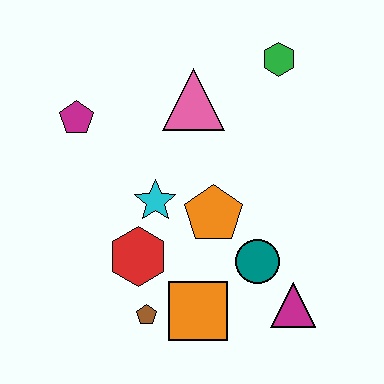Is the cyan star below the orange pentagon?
No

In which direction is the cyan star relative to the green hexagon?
The cyan star is below the green hexagon.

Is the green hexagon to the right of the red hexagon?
Yes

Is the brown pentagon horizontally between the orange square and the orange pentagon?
No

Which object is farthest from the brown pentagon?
The green hexagon is farthest from the brown pentagon.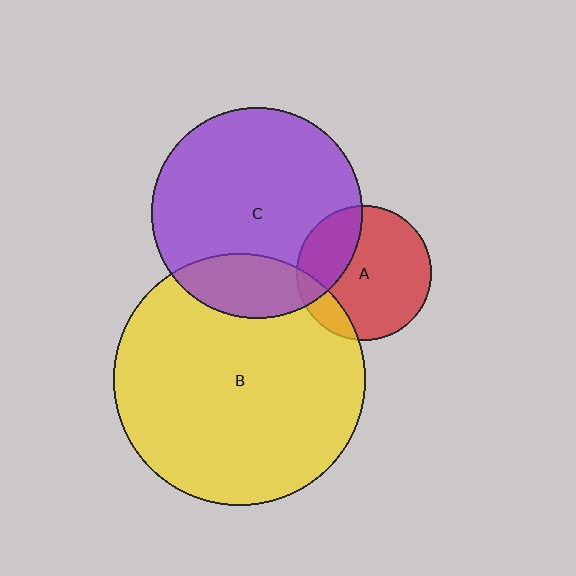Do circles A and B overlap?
Yes.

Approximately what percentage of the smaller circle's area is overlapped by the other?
Approximately 15%.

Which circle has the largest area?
Circle B (yellow).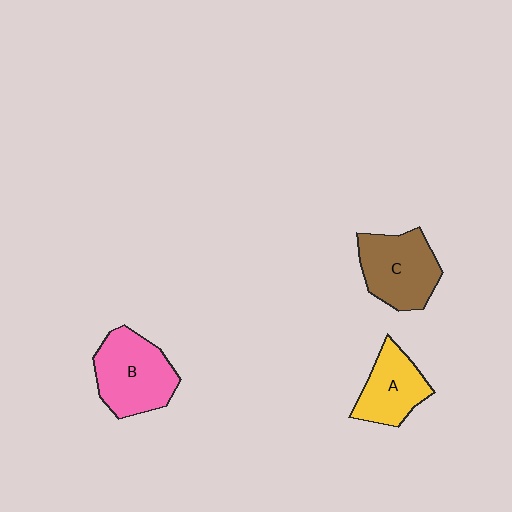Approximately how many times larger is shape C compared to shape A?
Approximately 1.3 times.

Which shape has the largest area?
Shape B (pink).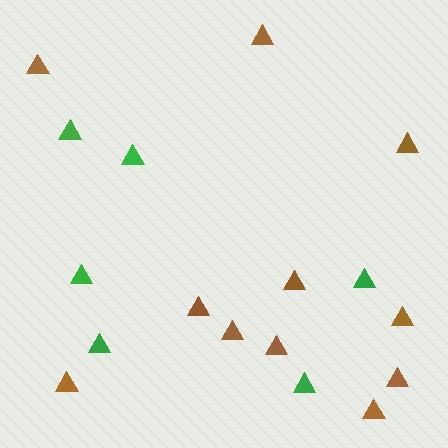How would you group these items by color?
There are 2 groups: one group of green triangles (6) and one group of brown triangles (11).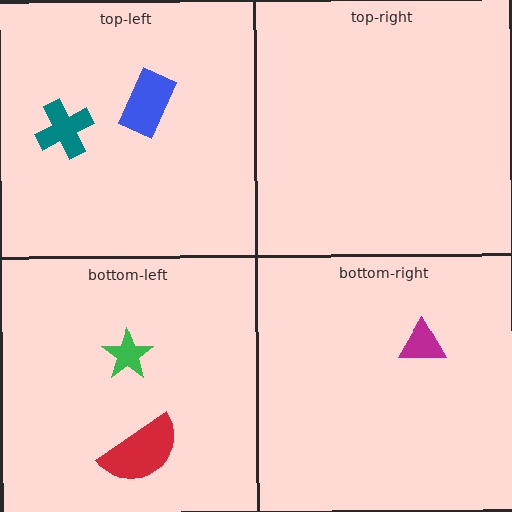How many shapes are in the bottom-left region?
2.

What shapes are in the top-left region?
The blue rectangle, the teal cross.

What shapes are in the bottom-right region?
The magenta triangle.